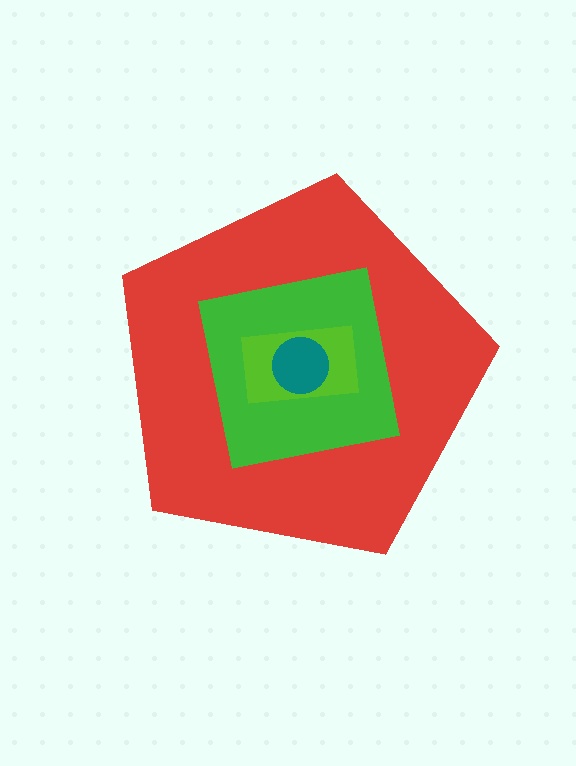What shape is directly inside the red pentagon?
The green square.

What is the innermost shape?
The teal circle.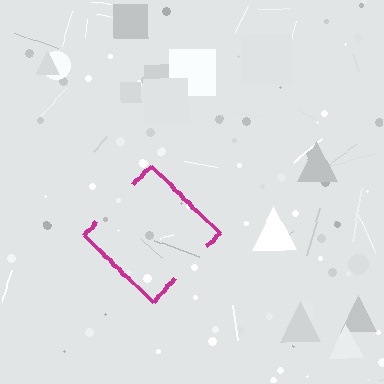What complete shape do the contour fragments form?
The contour fragments form a diamond.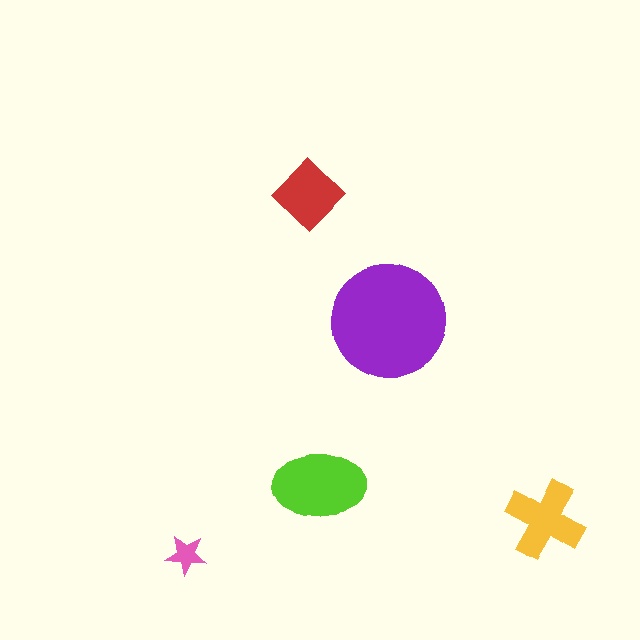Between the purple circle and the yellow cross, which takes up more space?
The purple circle.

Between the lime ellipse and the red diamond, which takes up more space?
The lime ellipse.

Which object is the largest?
The purple circle.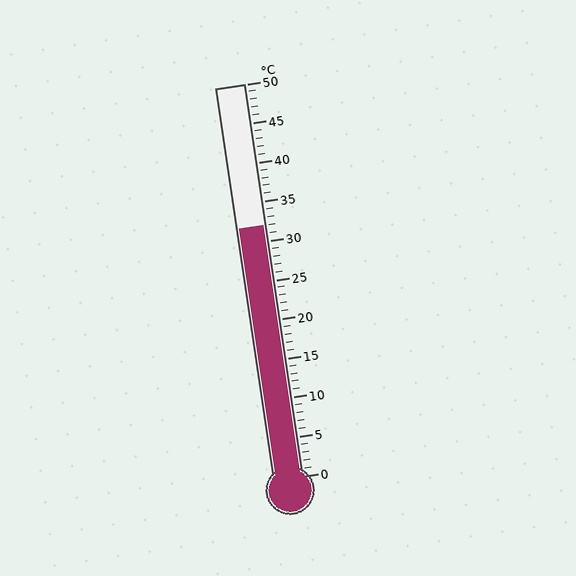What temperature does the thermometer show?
The thermometer shows approximately 32°C.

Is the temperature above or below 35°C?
The temperature is below 35°C.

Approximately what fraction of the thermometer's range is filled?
The thermometer is filled to approximately 65% of its range.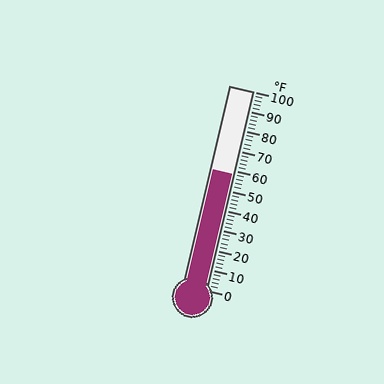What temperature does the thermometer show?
The thermometer shows approximately 58°F.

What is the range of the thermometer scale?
The thermometer scale ranges from 0°F to 100°F.